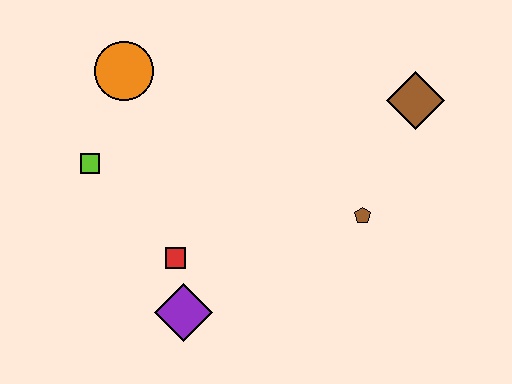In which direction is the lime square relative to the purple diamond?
The lime square is above the purple diamond.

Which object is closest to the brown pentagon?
The brown diamond is closest to the brown pentagon.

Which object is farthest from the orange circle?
The brown diamond is farthest from the orange circle.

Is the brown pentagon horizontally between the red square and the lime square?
No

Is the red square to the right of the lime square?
Yes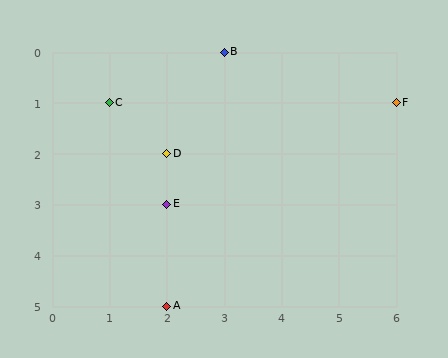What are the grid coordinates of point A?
Point A is at grid coordinates (2, 5).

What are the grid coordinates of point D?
Point D is at grid coordinates (2, 2).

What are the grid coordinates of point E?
Point E is at grid coordinates (2, 3).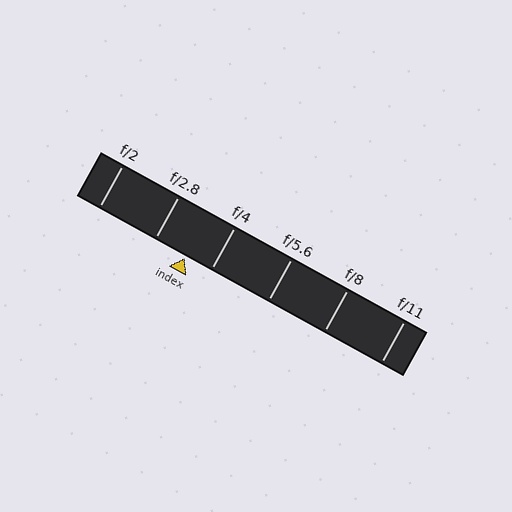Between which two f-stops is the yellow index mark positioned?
The index mark is between f/2.8 and f/4.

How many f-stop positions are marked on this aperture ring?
There are 6 f-stop positions marked.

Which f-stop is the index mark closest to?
The index mark is closest to f/4.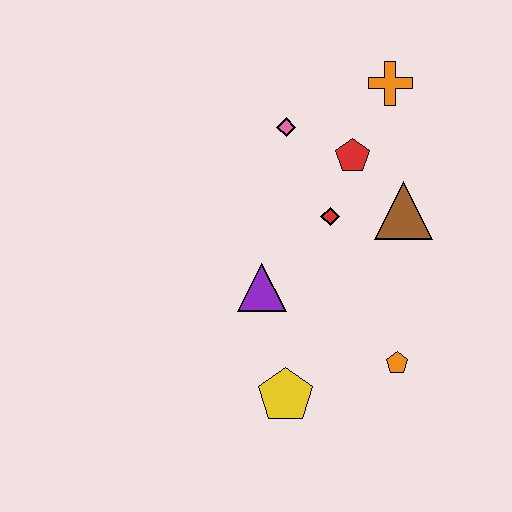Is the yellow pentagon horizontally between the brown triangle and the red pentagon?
No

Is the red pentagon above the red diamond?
Yes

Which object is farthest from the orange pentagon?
The orange cross is farthest from the orange pentagon.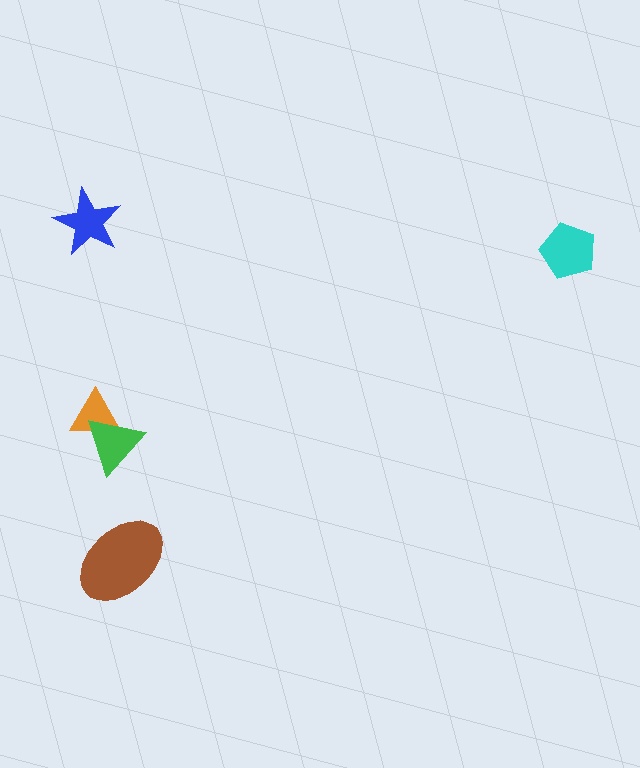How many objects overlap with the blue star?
0 objects overlap with the blue star.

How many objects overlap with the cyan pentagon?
0 objects overlap with the cyan pentagon.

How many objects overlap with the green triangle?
1 object overlaps with the green triangle.